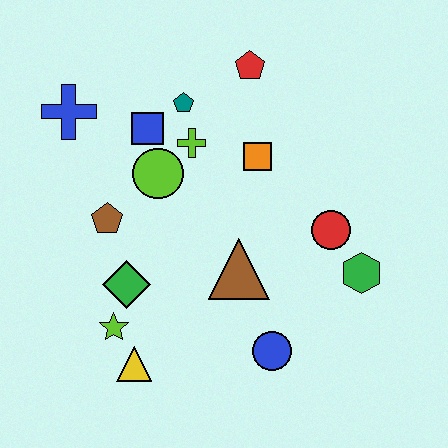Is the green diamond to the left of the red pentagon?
Yes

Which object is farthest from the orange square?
The yellow triangle is farthest from the orange square.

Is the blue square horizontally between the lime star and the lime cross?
Yes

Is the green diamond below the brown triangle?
Yes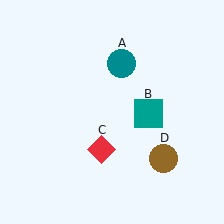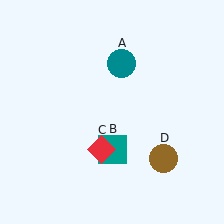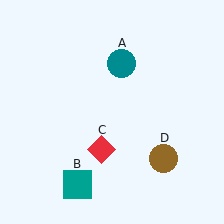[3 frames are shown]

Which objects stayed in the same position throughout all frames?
Teal circle (object A) and red diamond (object C) and brown circle (object D) remained stationary.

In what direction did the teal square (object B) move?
The teal square (object B) moved down and to the left.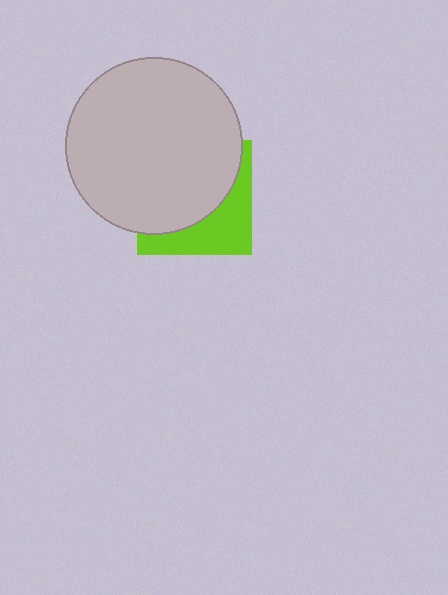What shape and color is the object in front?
The object in front is a light gray circle.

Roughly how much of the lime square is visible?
A small part of it is visible (roughly 37%).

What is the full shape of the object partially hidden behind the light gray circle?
The partially hidden object is a lime square.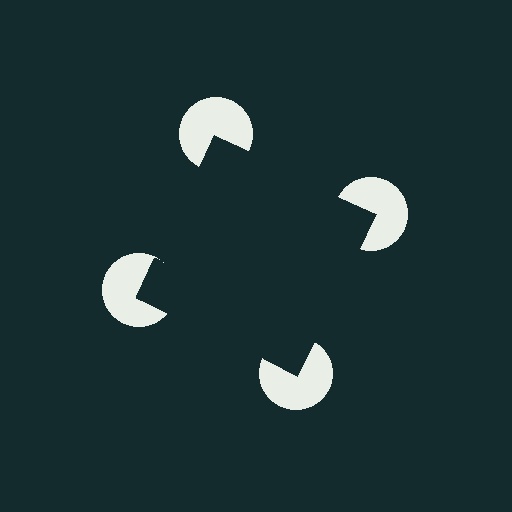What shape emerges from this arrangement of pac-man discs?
An illusory square — its edges are inferred from the aligned wedge cuts in the pac-man discs, not physically drawn.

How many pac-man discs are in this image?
There are 4 — one at each vertex of the illusory square.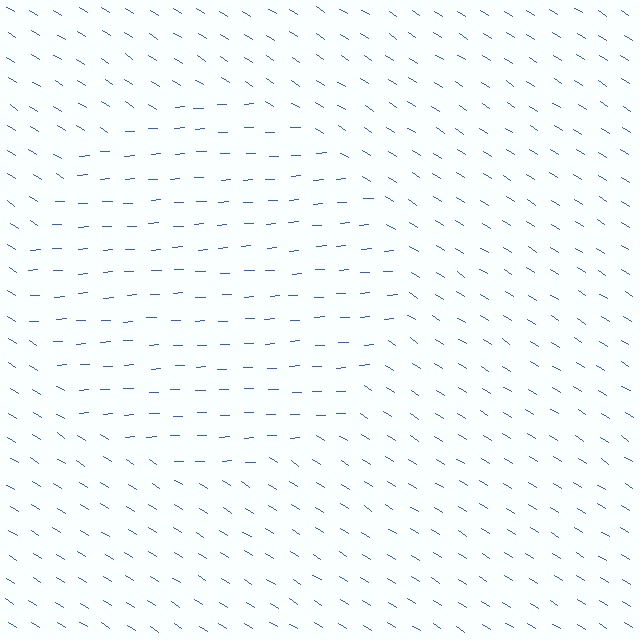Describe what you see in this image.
The image is filled with small blue line segments. A circle region in the image has lines oriented differently from the surrounding lines, creating a visible texture boundary.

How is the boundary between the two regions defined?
The boundary is defined purely by a change in line orientation (approximately 35 degrees difference). All lines are the same color and thickness.